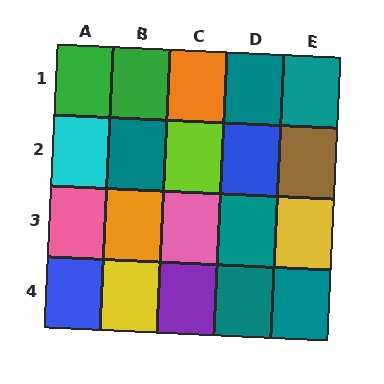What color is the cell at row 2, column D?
Blue.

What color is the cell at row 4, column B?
Yellow.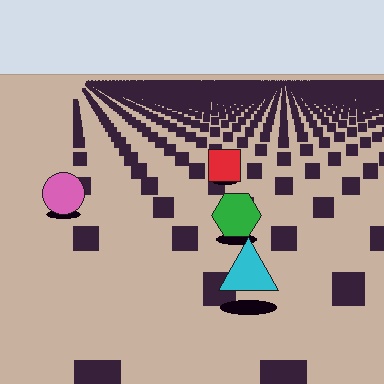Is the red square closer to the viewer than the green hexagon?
No. The green hexagon is closer — you can tell from the texture gradient: the ground texture is coarser near it.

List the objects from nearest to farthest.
From nearest to farthest: the cyan triangle, the green hexagon, the pink circle, the red square.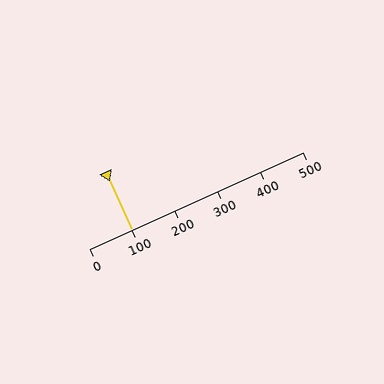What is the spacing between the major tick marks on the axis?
The major ticks are spaced 100 apart.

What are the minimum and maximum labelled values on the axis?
The axis runs from 0 to 500.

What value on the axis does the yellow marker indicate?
The marker indicates approximately 100.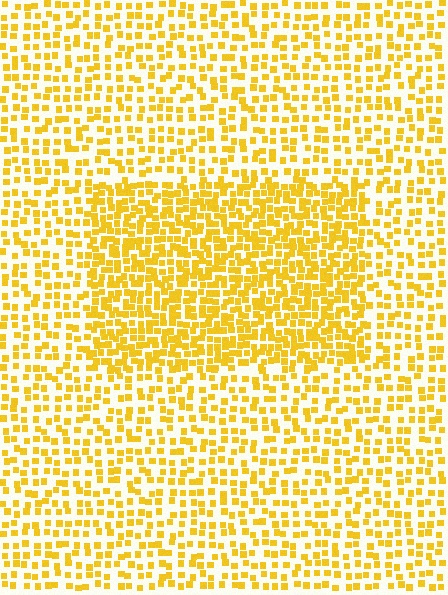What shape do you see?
I see a rectangle.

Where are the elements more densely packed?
The elements are more densely packed inside the rectangle boundary.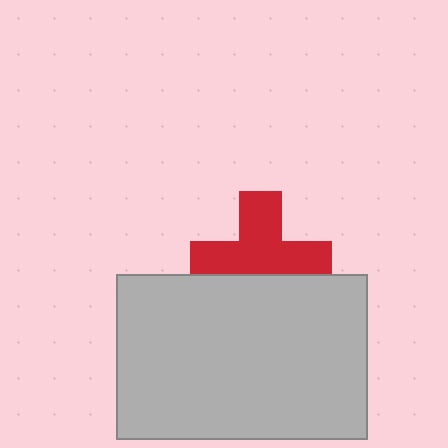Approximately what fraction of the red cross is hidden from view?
Roughly 35% of the red cross is hidden behind the light gray rectangle.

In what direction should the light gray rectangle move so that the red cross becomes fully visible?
The light gray rectangle should move down. That is the shortest direction to clear the overlap and leave the red cross fully visible.